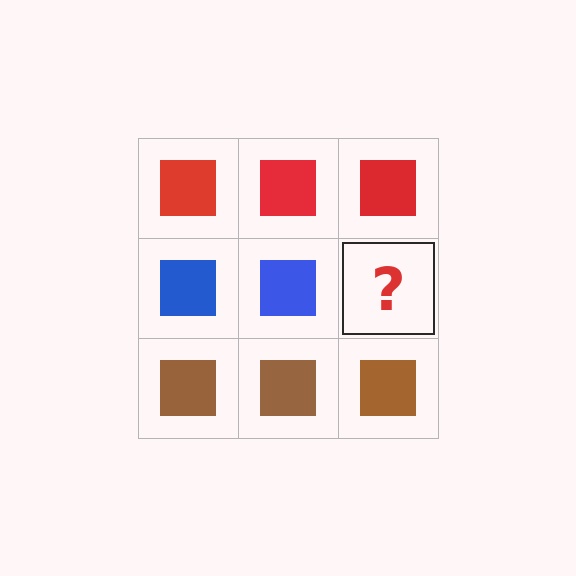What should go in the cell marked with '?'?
The missing cell should contain a blue square.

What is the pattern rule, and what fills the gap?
The rule is that each row has a consistent color. The gap should be filled with a blue square.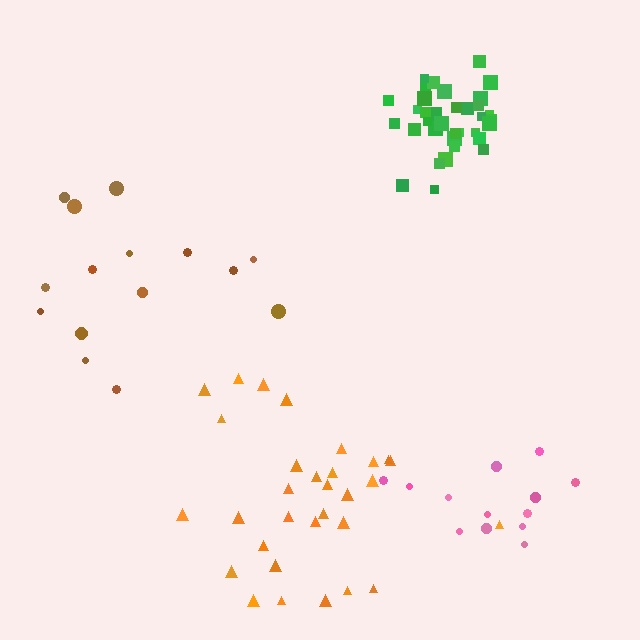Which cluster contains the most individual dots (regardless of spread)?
Green (35).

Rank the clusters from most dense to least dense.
green, pink, orange, brown.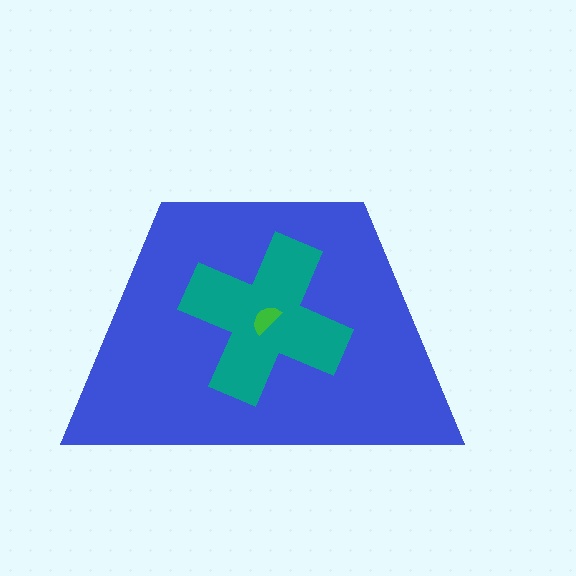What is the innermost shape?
The green semicircle.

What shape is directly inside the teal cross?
The green semicircle.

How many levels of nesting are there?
3.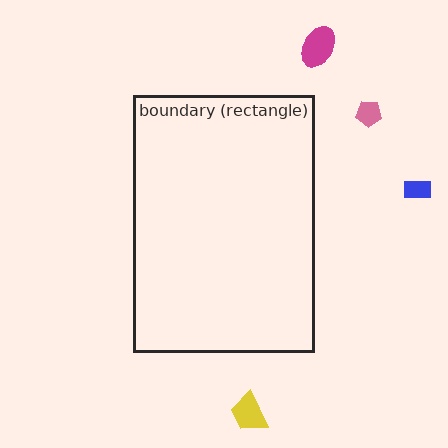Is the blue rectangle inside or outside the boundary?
Outside.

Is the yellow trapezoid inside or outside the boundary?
Outside.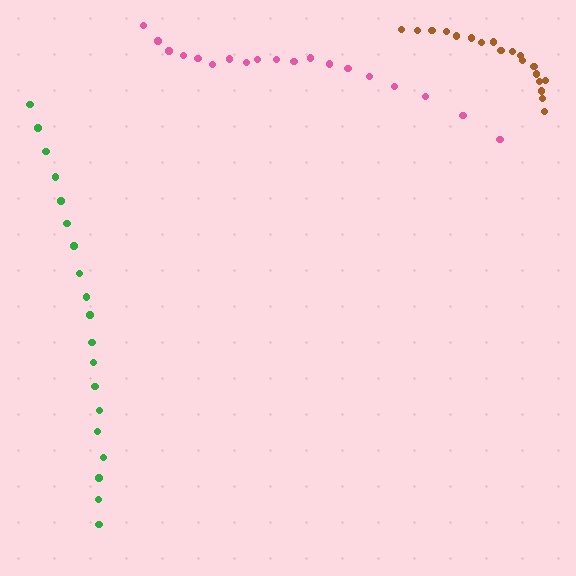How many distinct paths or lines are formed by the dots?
There are 3 distinct paths.